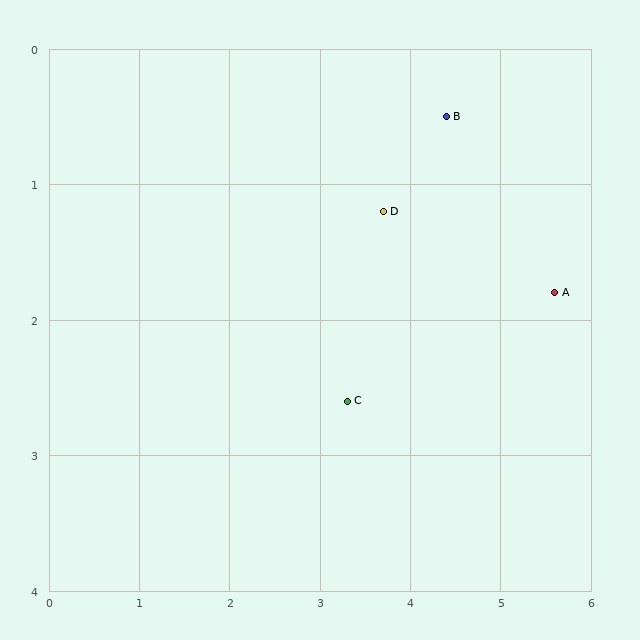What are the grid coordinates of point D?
Point D is at approximately (3.7, 1.2).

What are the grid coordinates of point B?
Point B is at approximately (4.4, 0.5).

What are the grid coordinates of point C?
Point C is at approximately (3.3, 2.6).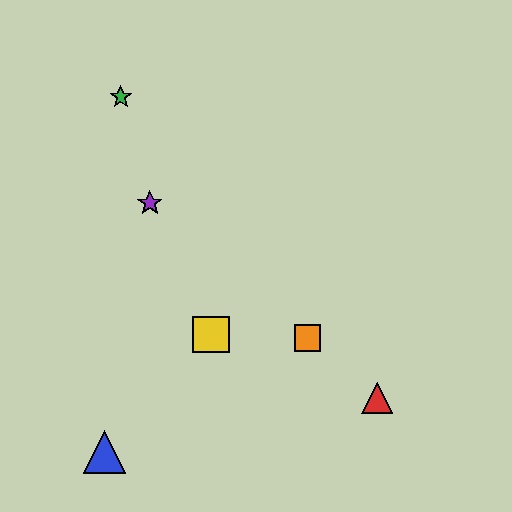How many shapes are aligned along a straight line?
3 shapes (the red triangle, the purple star, the orange square) are aligned along a straight line.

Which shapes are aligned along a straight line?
The red triangle, the purple star, the orange square are aligned along a straight line.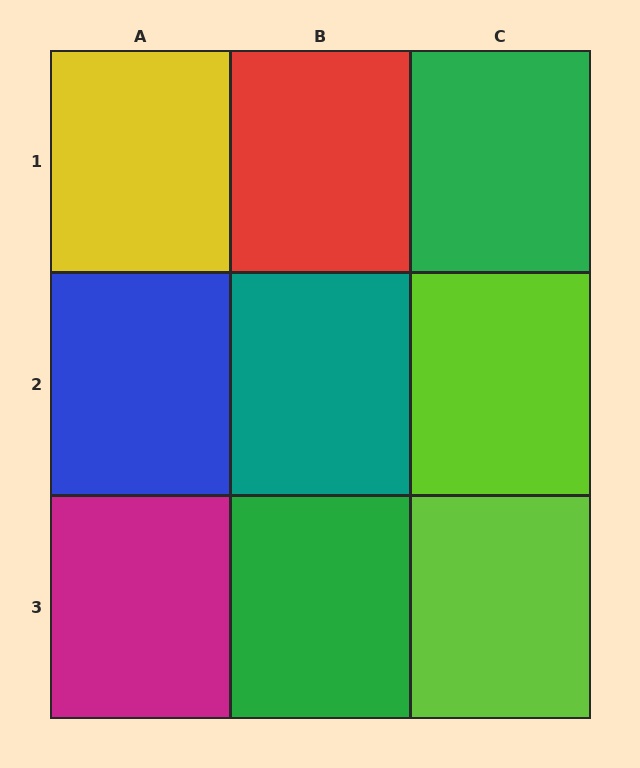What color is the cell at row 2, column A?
Blue.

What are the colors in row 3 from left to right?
Magenta, green, lime.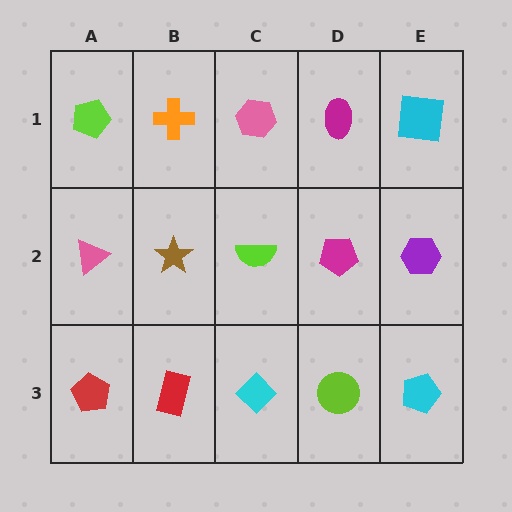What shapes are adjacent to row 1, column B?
A brown star (row 2, column B), a lime pentagon (row 1, column A), a pink hexagon (row 1, column C).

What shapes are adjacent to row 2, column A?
A lime pentagon (row 1, column A), a red pentagon (row 3, column A), a brown star (row 2, column B).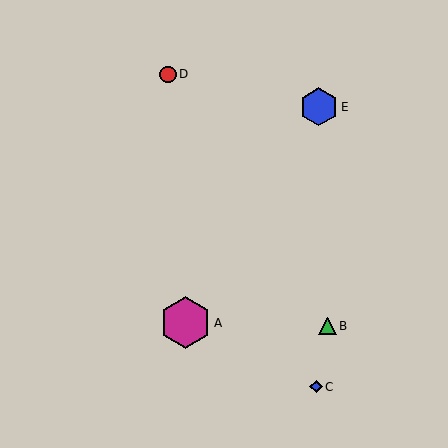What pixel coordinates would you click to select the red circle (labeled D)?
Click at (168, 75) to select the red circle D.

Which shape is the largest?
The magenta hexagon (labeled A) is the largest.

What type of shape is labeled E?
Shape E is a blue hexagon.